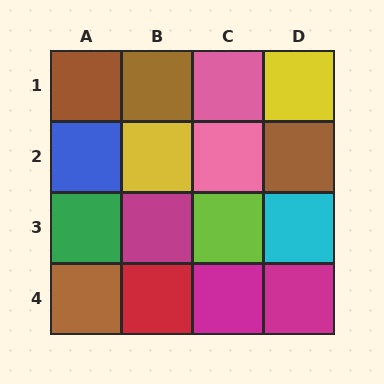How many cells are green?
1 cell is green.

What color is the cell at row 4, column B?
Red.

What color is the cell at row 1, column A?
Brown.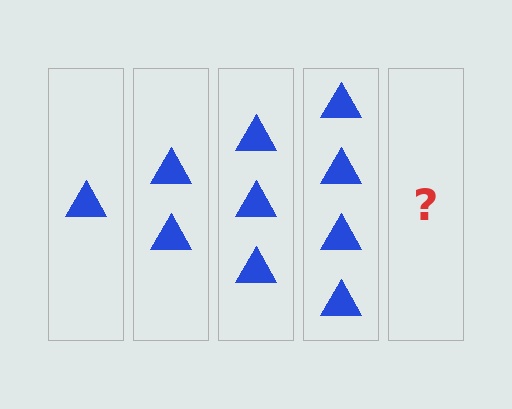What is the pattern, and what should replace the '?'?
The pattern is that each step adds one more triangle. The '?' should be 5 triangles.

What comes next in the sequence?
The next element should be 5 triangles.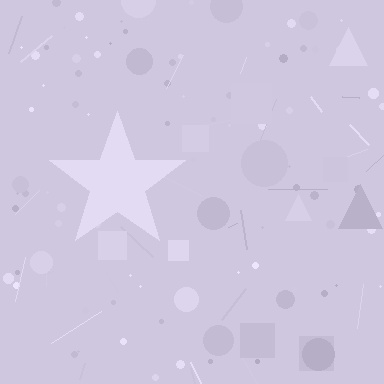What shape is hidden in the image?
A star is hidden in the image.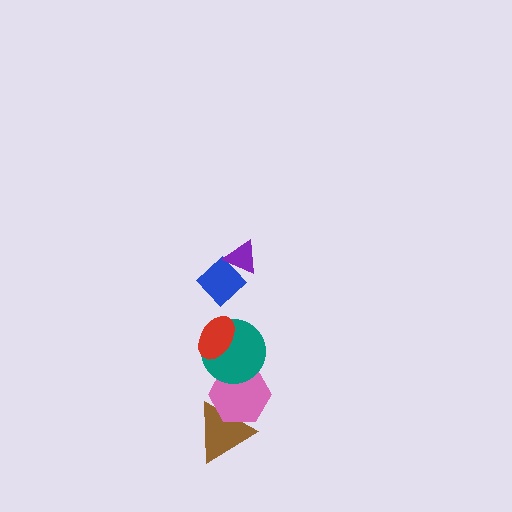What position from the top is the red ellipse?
The red ellipse is 3rd from the top.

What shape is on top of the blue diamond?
The purple triangle is on top of the blue diamond.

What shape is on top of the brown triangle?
The pink hexagon is on top of the brown triangle.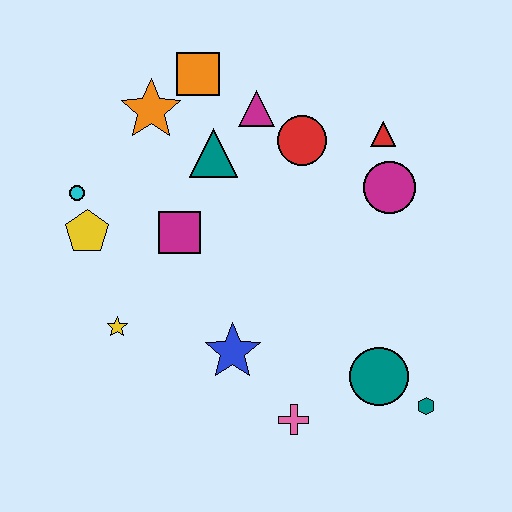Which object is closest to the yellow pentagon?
The cyan circle is closest to the yellow pentagon.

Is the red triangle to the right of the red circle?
Yes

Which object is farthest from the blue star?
The orange square is farthest from the blue star.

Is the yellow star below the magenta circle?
Yes